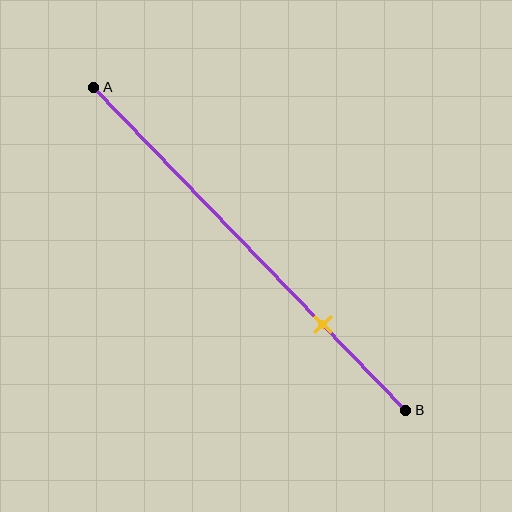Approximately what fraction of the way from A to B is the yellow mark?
The yellow mark is approximately 75% of the way from A to B.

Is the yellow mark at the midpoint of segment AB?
No, the mark is at about 75% from A, not at the 50% midpoint.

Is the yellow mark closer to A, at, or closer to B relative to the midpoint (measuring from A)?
The yellow mark is closer to point B than the midpoint of segment AB.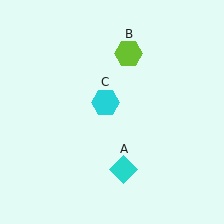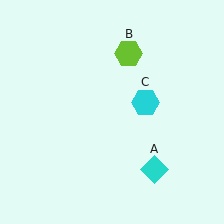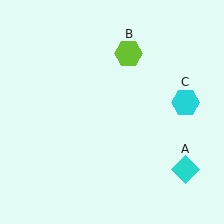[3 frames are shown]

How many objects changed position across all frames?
2 objects changed position: cyan diamond (object A), cyan hexagon (object C).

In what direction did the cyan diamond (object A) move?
The cyan diamond (object A) moved right.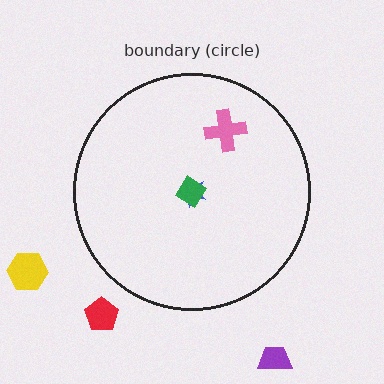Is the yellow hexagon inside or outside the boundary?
Outside.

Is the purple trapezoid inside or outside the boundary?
Outside.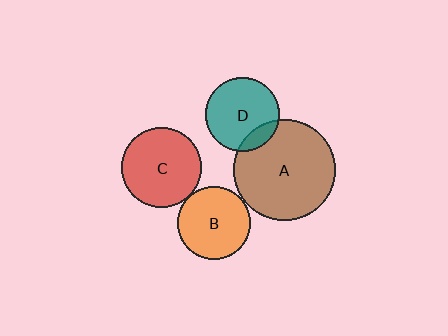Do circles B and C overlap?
Yes.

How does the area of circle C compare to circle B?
Approximately 1.2 times.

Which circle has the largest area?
Circle A (brown).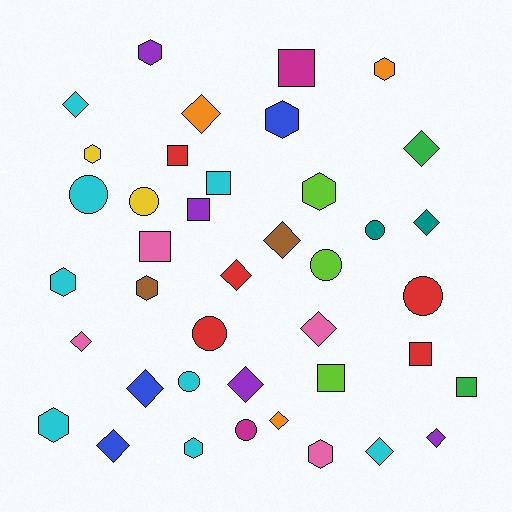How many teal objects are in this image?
There are 2 teal objects.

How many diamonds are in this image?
There are 14 diamonds.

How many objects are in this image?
There are 40 objects.